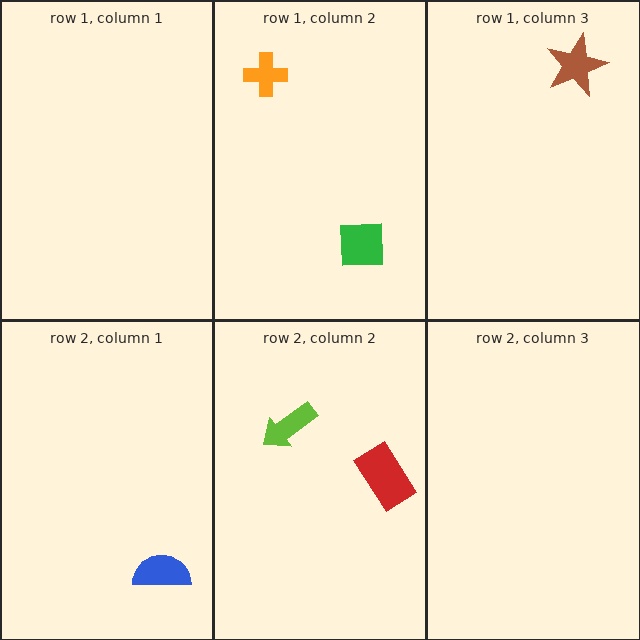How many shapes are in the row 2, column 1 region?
1.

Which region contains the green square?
The row 1, column 2 region.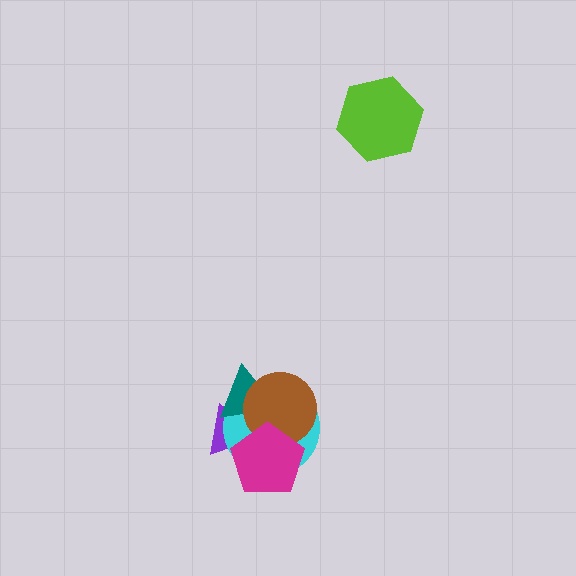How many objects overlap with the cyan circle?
4 objects overlap with the cyan circle.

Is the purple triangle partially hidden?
Yes, it is partially covered by another shape.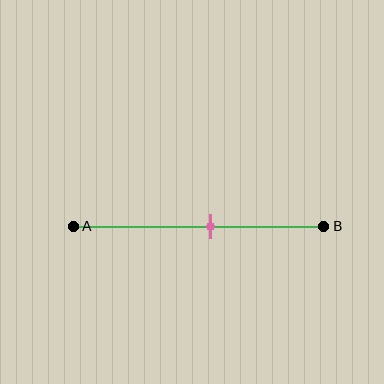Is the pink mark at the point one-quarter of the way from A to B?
No, the mark is at about 55% from A, not at the 25% one-quarter point.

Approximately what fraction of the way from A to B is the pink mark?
The pink mark is approximately 55% of the way from A to B.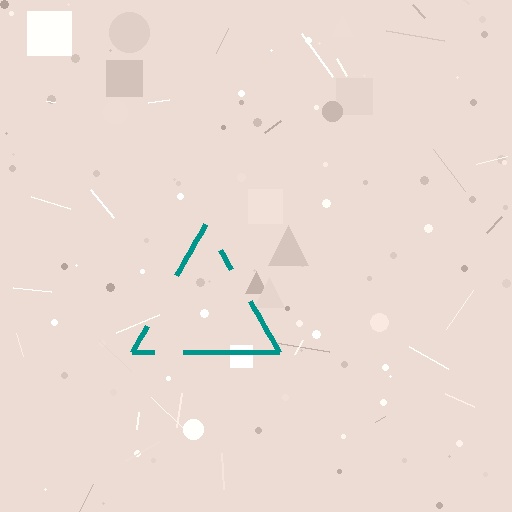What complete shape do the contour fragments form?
The contour fragments form a triangle.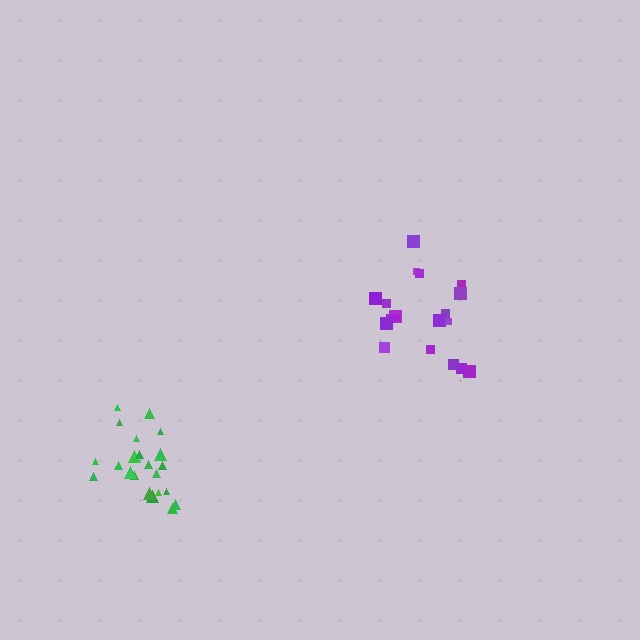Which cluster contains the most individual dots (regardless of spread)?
Green (22).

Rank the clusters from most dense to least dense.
green, purple.